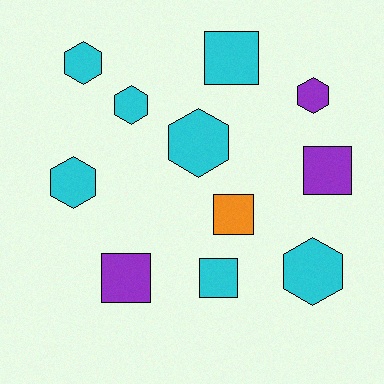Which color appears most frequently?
Cyan, with 7 objects.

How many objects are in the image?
There are 11 objects.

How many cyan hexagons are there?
There are 5 cyan hexagons.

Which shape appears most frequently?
Hexagon, with 6 objects.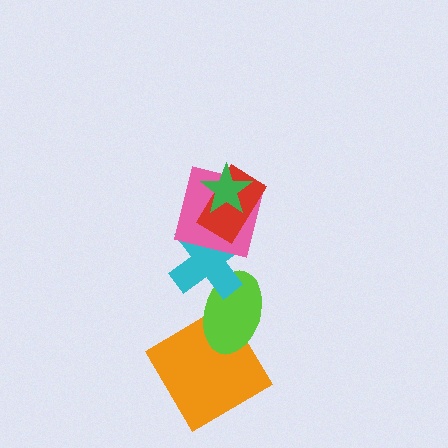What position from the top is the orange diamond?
The orange diamond is 6th from the top.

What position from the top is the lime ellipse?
The lime ellipse is 5th from the top.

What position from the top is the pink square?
The pink square is 3rd from the top.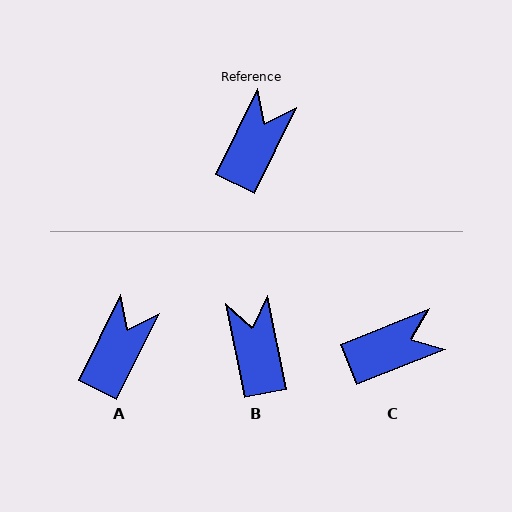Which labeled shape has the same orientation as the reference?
A.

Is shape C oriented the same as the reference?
No, it is off by about 42 degrees.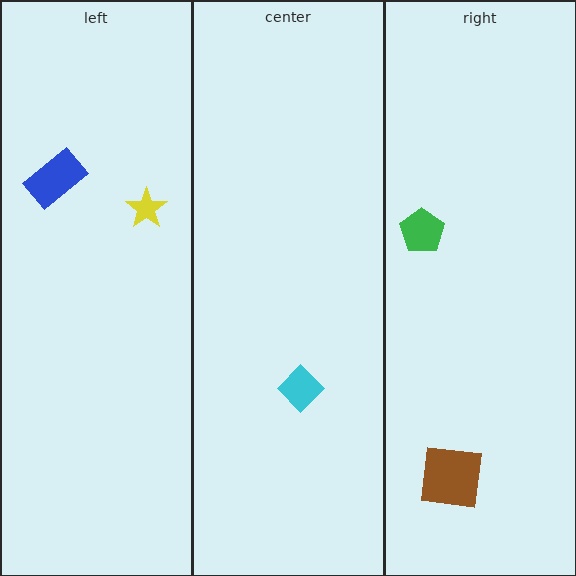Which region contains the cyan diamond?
The center region.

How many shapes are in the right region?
2.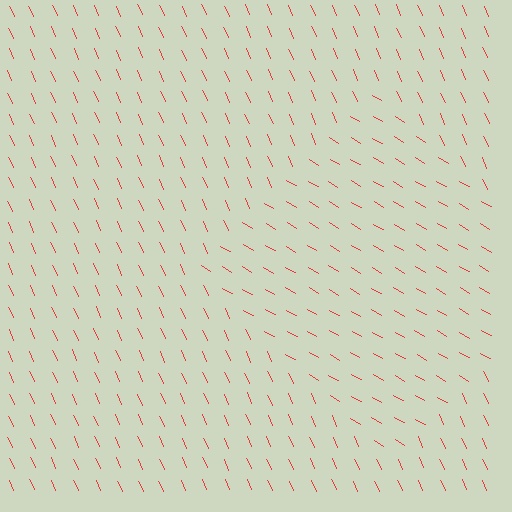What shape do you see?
I see a diamond.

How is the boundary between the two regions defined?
The boundary is defined purely by a change in line orientation (approximately 36 degrees difference). All lines are the same color and thickness.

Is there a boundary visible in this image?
Yes, there is a texture boundary formed by a change in line orientation.